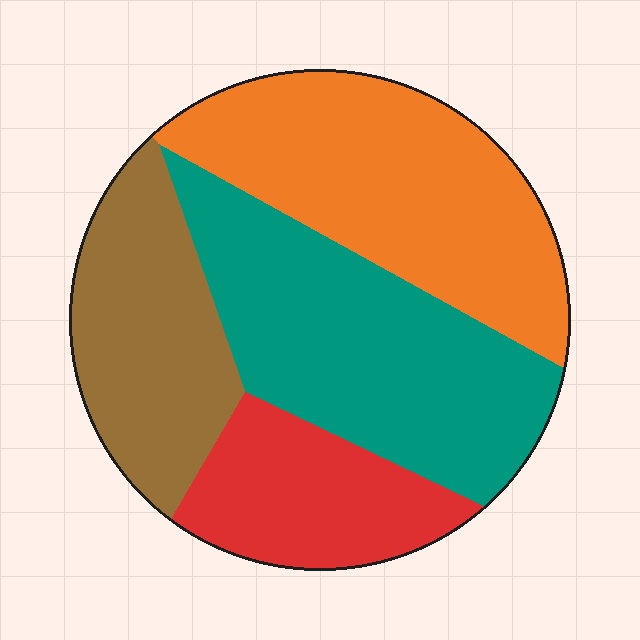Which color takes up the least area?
Red, at roughly 15%.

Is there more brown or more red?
Brown.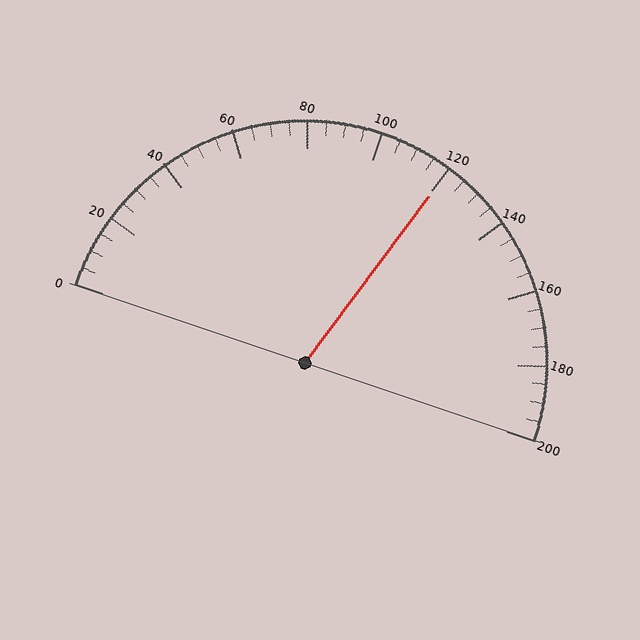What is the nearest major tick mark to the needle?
The nearest major tick mark is 120.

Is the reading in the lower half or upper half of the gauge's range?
The reading is in the upper half of the range (0 to 200).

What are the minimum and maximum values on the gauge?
The gauge ranges from 0 to 200.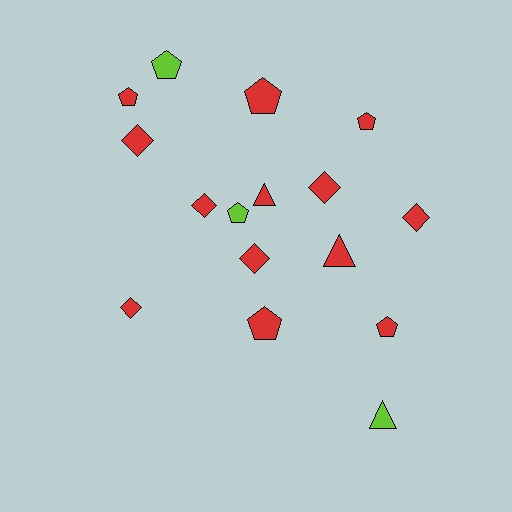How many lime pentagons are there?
There are 2 lime pentagons.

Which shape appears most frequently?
Pentagon, with 7 objects.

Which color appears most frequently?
Red, with 13 objects.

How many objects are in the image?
There are 16 objects.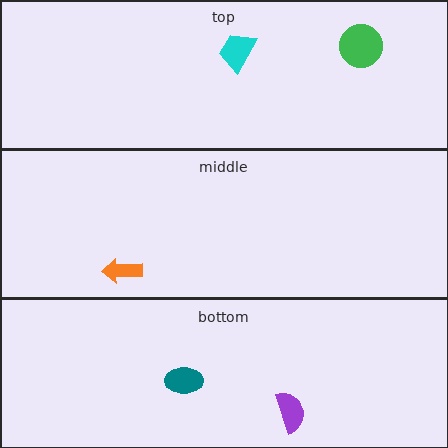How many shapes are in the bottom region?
2.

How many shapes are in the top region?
2.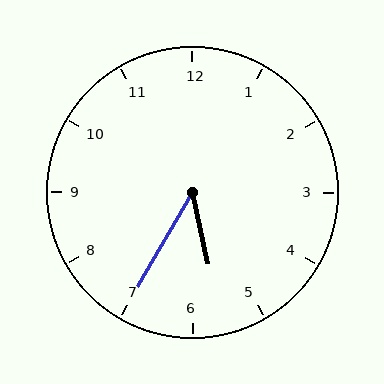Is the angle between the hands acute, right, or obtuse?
It is acute.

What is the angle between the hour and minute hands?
Approximately 42 degrees.